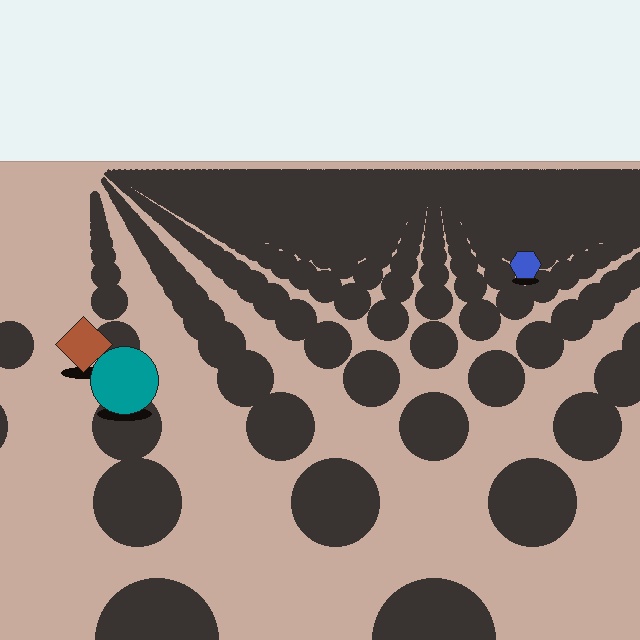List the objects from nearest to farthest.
From nearest to farthest: the teal circle, the brown diamond, the blue hexagon.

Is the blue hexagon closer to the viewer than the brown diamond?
No. The brown diamond is closer — you can tell from the texture gradient: the ground texture is coarser near it.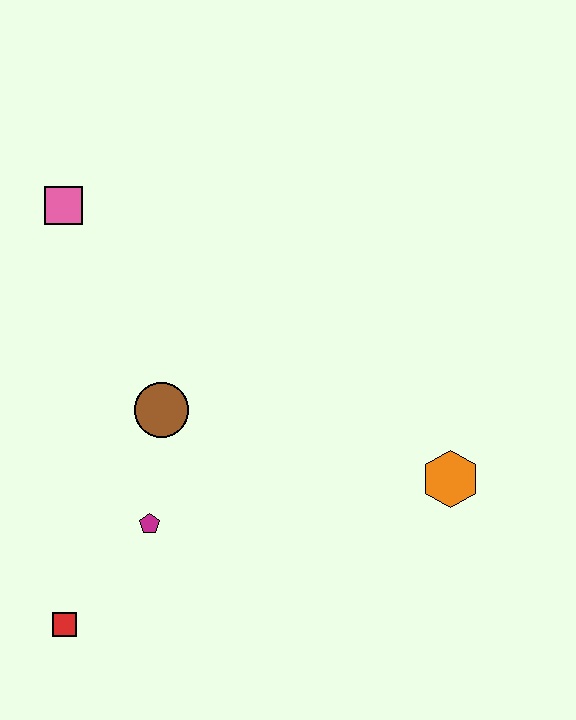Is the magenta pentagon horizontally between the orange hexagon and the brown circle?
No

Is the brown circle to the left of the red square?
No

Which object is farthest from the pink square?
The orange hexagon is farthest from the pink square.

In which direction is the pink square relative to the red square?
The pink square is above the red square.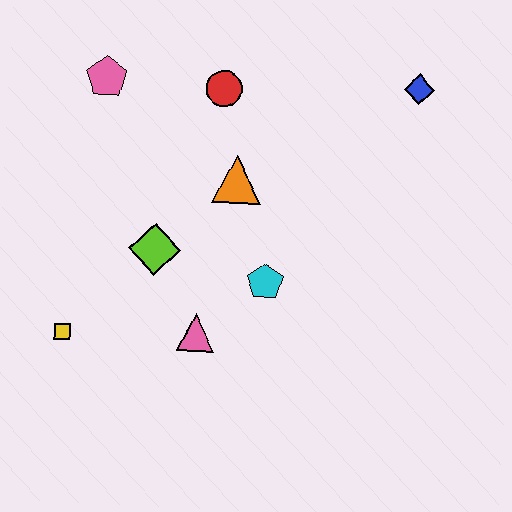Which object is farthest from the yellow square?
The blue diamond is farthest from the yellow square.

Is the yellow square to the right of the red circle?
No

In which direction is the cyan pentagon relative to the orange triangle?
The cyan pentagon is below the orange triangle.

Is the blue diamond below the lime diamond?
No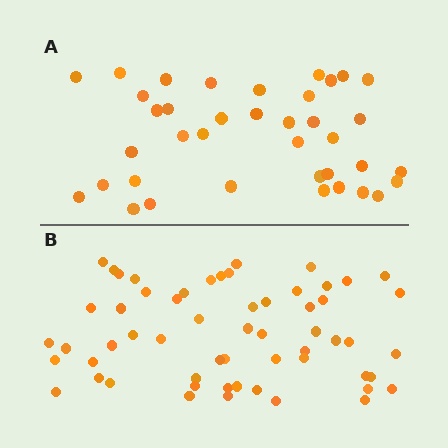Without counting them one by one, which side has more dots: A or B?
Region B (the bottom region) has more dots.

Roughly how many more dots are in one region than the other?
Region B has approximately 20 more dots than region A.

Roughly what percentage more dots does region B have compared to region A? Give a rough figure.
About 55% more.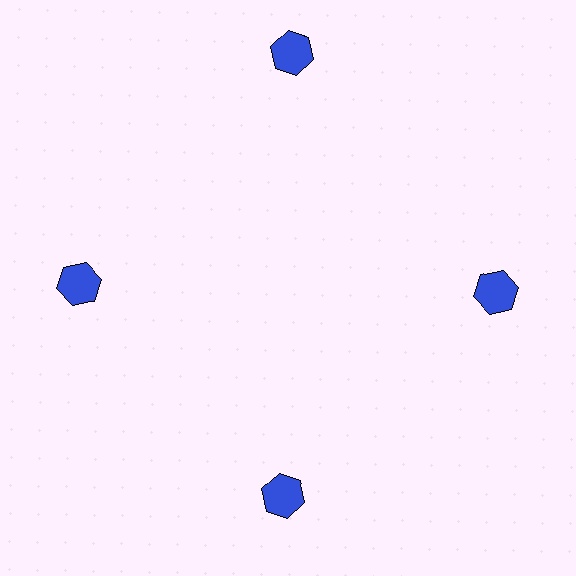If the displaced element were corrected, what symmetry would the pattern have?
It would have 4-fold rotational symmetry — the pattern would map onto itself every 90 degrees.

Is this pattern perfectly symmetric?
No. The 4 blue hexagons are arranged in a ring, but one element near the 12 o'clock position is pushed outward from the center, breaking the 4-fold rotational symmetry.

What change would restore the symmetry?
The symmetry would be restored by moving it inward, back onto the ring so that all 4 hexagons sit at equal angles and equal distance from the center.